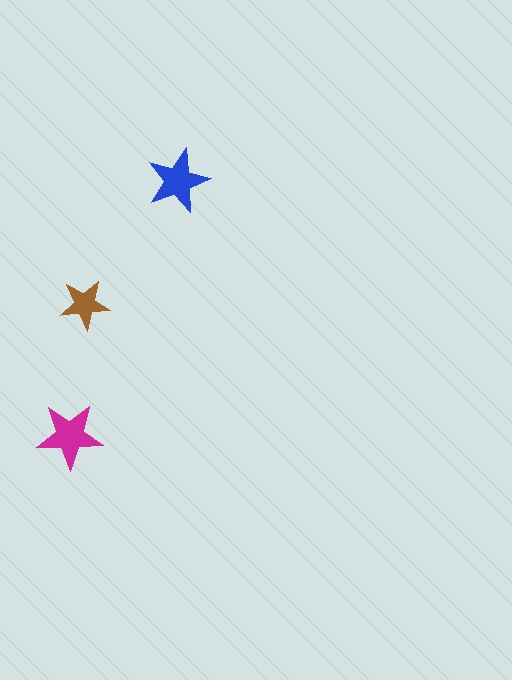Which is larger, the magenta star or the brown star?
The magenta one.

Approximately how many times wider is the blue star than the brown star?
About 1.5 times wider.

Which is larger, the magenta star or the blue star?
The magenta one.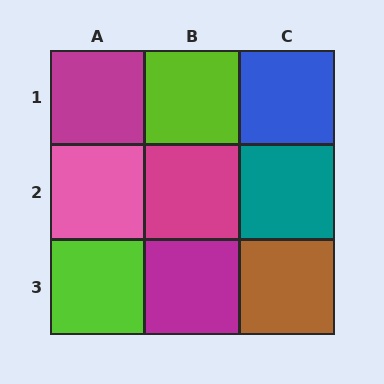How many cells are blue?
1 cell is blue.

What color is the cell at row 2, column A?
Pink.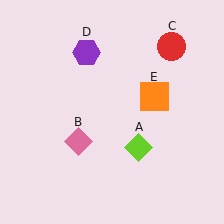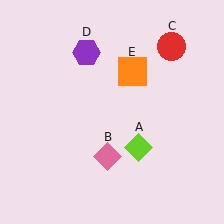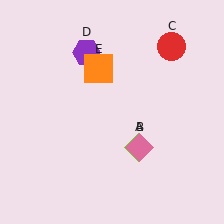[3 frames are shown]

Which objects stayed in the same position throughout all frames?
Lime diamond (object A) and red circle (object C) and purple hexagon (object D) remained stationary.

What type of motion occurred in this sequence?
The pink diamond (object B), orange square (object E) rotated counterclockwise around the center of the scene.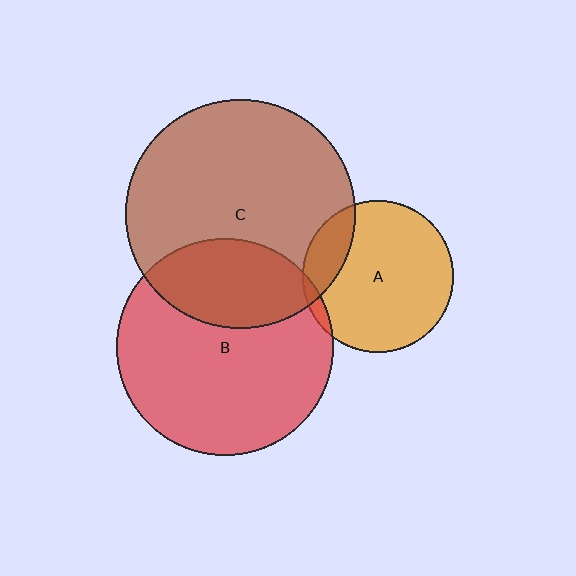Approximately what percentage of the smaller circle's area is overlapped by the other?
Approximately 5%.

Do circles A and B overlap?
Yes.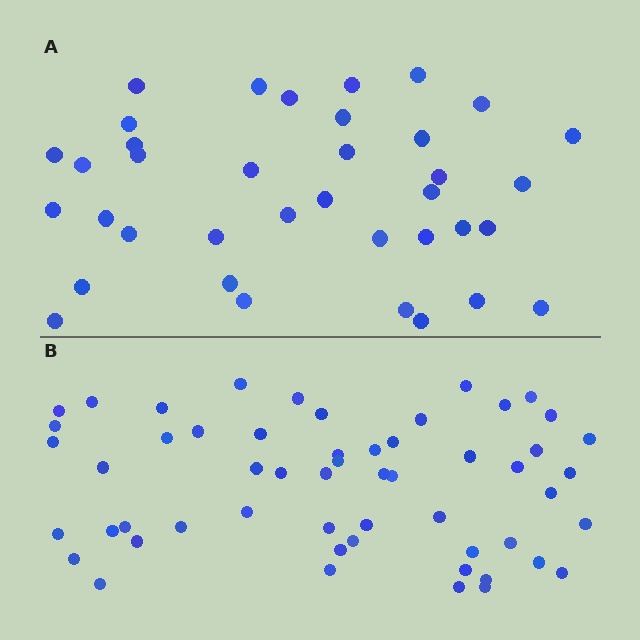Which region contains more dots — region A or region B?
Region B (the bottom region) has more dots.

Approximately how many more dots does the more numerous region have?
Region B has approximately 20 more dots than region A.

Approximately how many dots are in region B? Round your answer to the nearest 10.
About 60 dots. (The exact count is 55, which rounds to 60.)